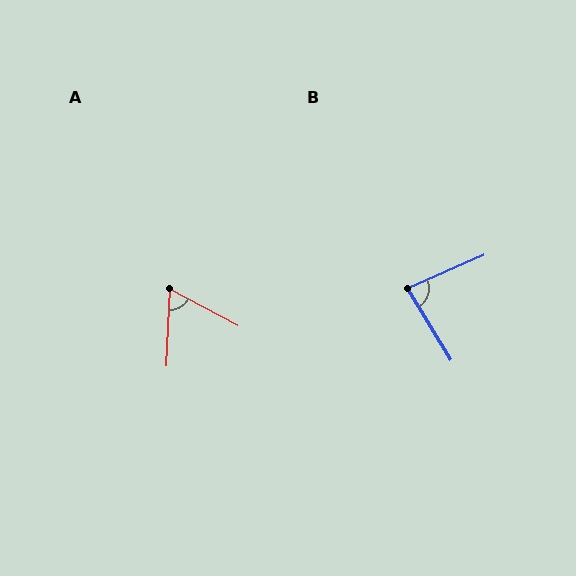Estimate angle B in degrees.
Approximately 83 degrees.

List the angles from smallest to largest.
A (65°), B (83°).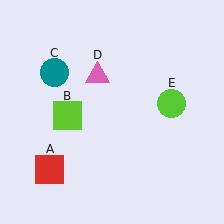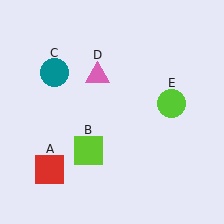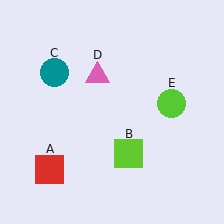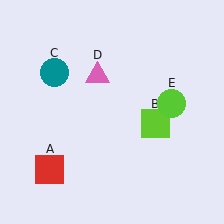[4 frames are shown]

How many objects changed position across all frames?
1 object changed position: lime square (object B).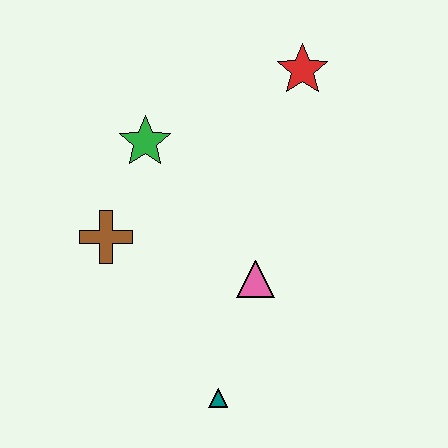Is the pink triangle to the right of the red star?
No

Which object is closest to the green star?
The brown cross is closest to the green star.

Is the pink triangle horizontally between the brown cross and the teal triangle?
No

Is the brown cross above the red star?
No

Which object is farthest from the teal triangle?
The red star is farthest from the teal triangle.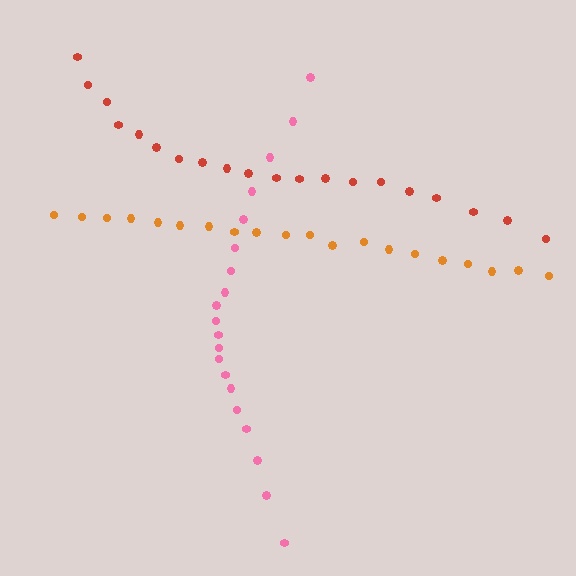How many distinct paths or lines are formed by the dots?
There are 3 distinct paths.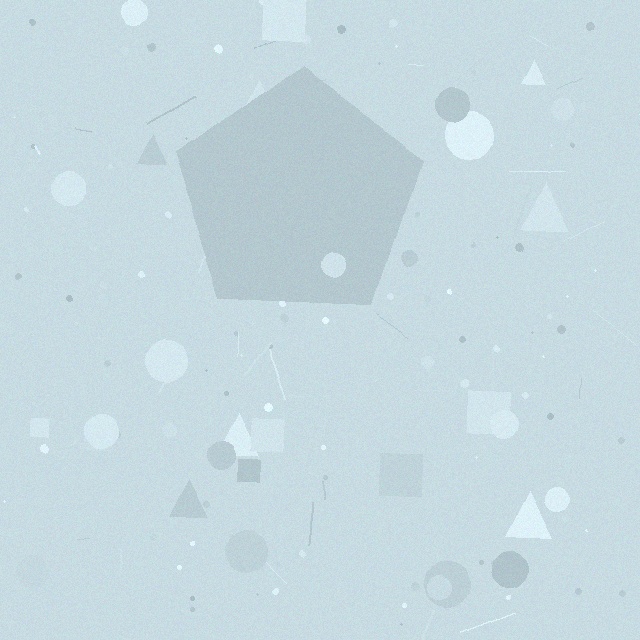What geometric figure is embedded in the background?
A pentagon is embedded in the background.